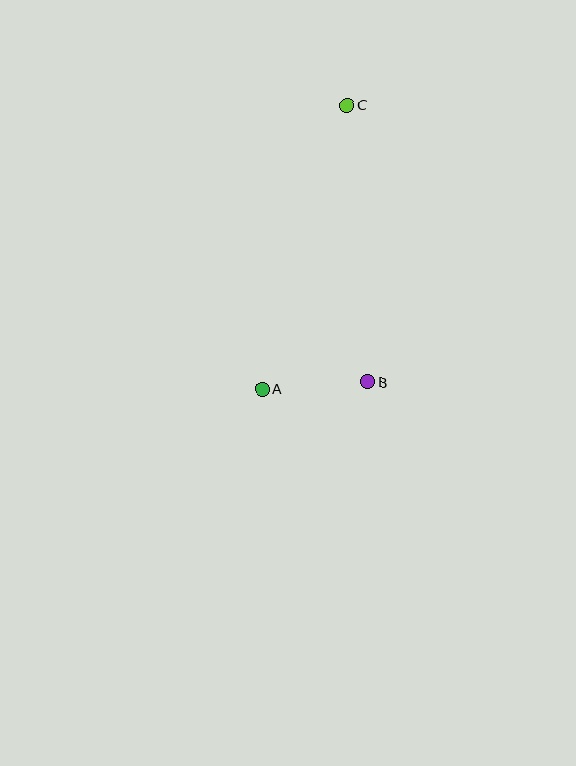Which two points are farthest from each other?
Points A and C are farthest from each other.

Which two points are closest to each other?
Points A and B are closest to each other.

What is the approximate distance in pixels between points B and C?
The distance between B and C is approximately 278 pixels.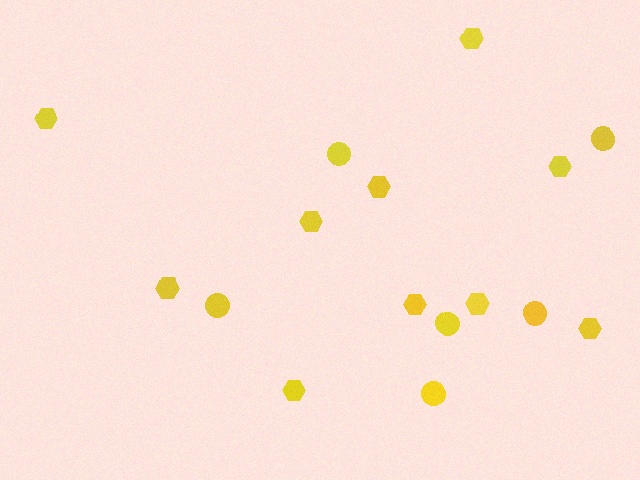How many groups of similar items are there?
There are 2 groups: one group of hexagons (10) and one group of circles (6).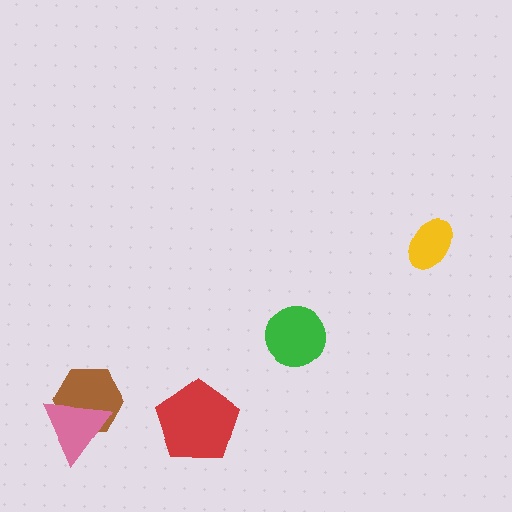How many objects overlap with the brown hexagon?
1 object overlaps with the brown hexagon.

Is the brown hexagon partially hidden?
Yes, it is partially covered by another shape.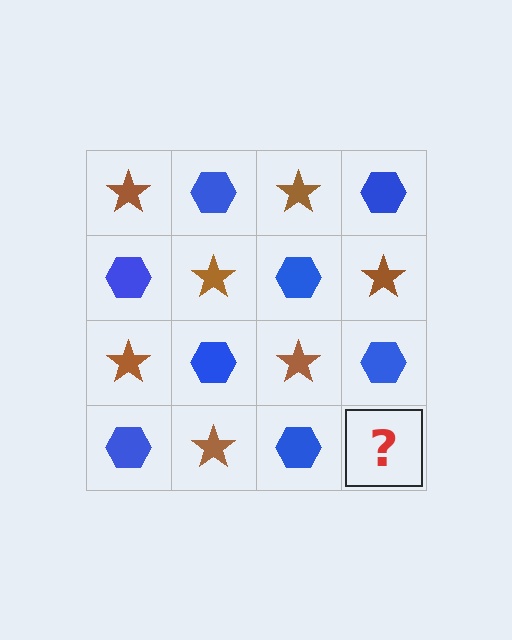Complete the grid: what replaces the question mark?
The question mark should be replaced with a brown star.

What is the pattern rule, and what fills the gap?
The rule is that it alternates brown star and blue hexagon in a checkerboard pattern. The gap should be filled with a brown star.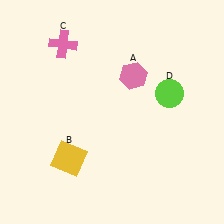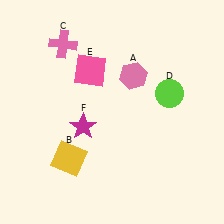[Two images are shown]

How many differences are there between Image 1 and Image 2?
There are 2 differences between the two images.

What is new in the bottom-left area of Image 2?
A magenta star (F) was added in the bottom-left area of Image 2.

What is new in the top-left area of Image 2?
A pink square (E) was added in the top-left area of Image 2.